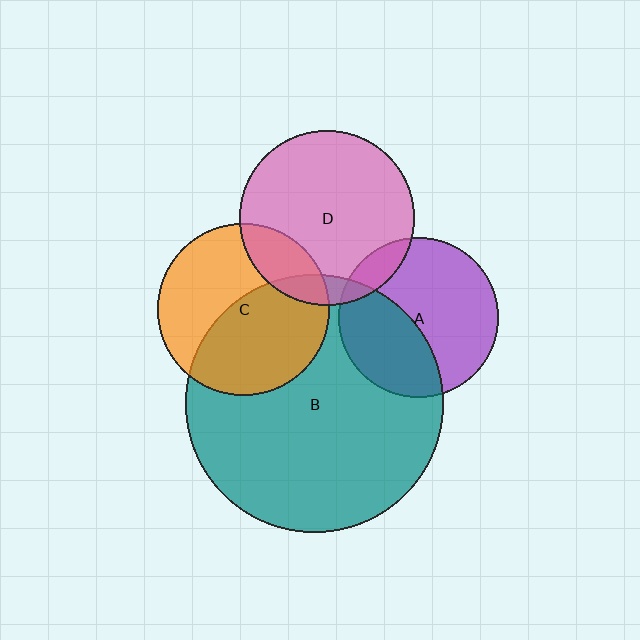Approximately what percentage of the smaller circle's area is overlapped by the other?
Approximately 40%.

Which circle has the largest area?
Circle B (teal).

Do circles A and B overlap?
Yes.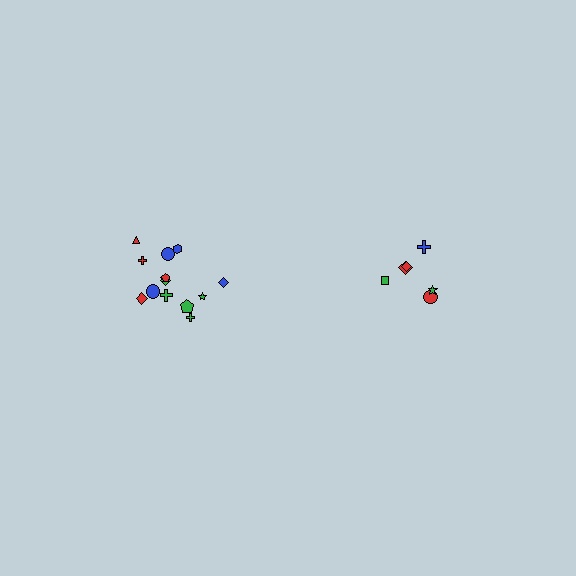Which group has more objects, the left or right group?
The left group.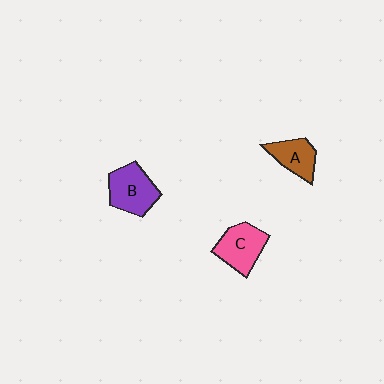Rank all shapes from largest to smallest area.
From largest to smallest: B (purple), C (pink), A (brown).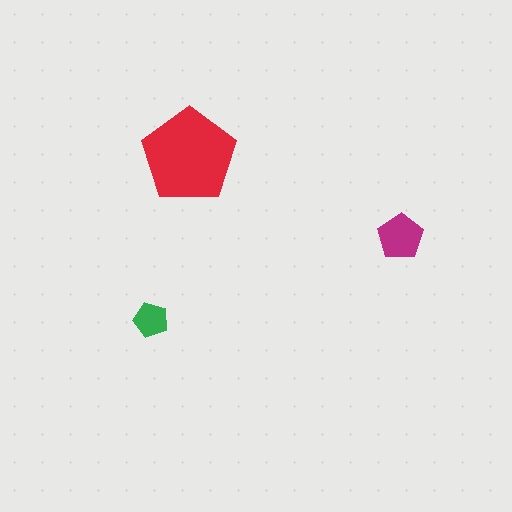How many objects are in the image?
There are 3 objects in the image.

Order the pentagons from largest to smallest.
the red one, the magenta one, the green one.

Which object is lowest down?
The green pentagon is bottommost.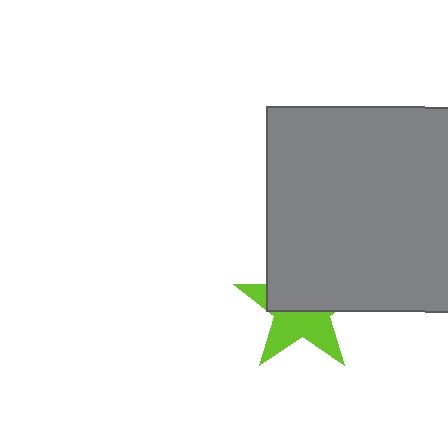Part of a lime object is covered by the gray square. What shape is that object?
It is a star.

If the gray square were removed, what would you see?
You would see the complete lime star.